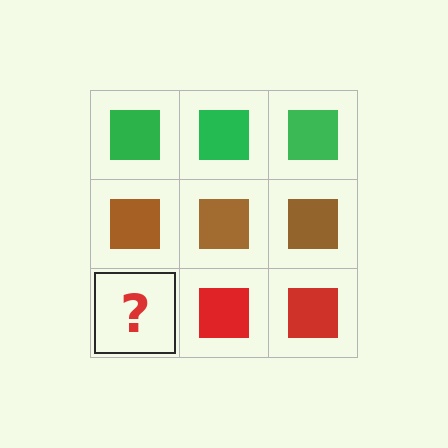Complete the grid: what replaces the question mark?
The question mark should be replaced with a red square.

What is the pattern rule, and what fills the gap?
The rule is that each row has a consistent color. The gap should be filled with a red square.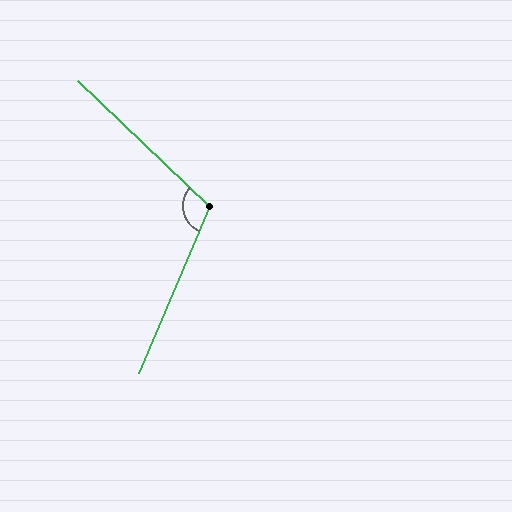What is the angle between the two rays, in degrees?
Approximately 111 degrees.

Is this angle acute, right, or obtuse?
It is obtuse.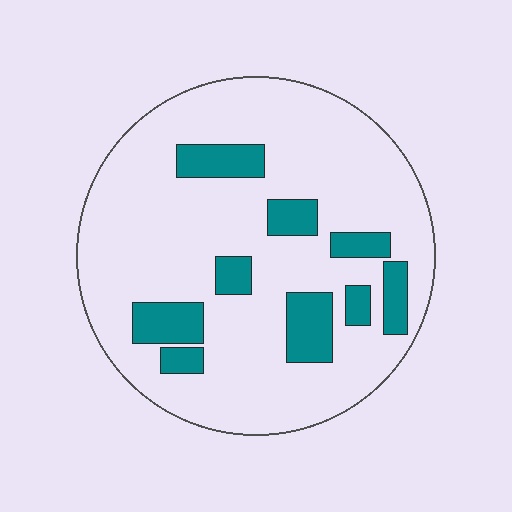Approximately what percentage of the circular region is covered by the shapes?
Approximately 20%.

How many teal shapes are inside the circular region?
9.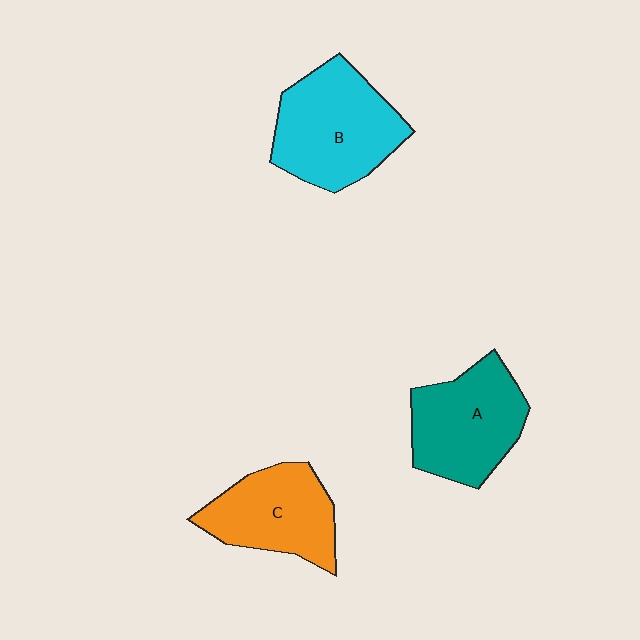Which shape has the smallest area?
Shape C (orange).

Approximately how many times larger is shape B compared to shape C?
Approximately 1.2 times.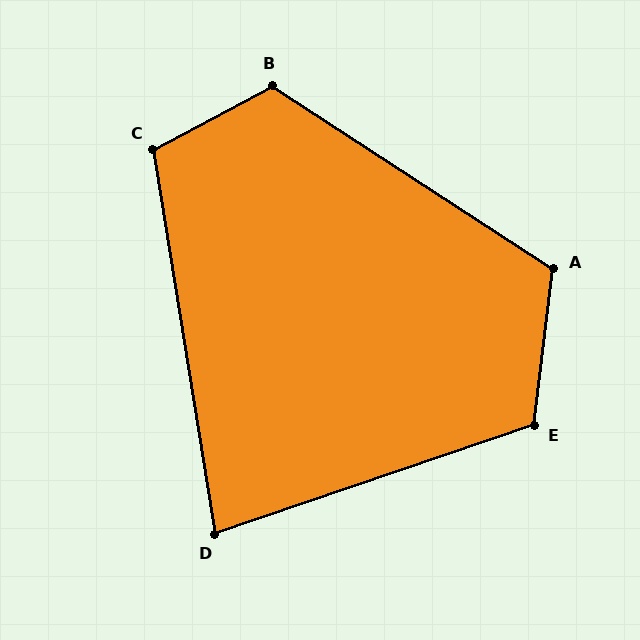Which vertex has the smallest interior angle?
D, at approximately 80 degrees.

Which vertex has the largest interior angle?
B, at approximately 119 degrees.